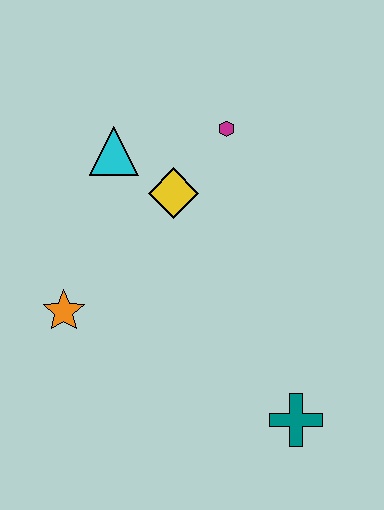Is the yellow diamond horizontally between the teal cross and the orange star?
Yes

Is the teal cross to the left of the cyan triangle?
No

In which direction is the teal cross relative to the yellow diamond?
The teal cross is below the yellow diamond.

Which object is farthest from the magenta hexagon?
The teal cross is farthest from the magenta hexagon.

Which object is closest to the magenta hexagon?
The yellow diamond is closest to the magenta hexagon.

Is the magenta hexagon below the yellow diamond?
No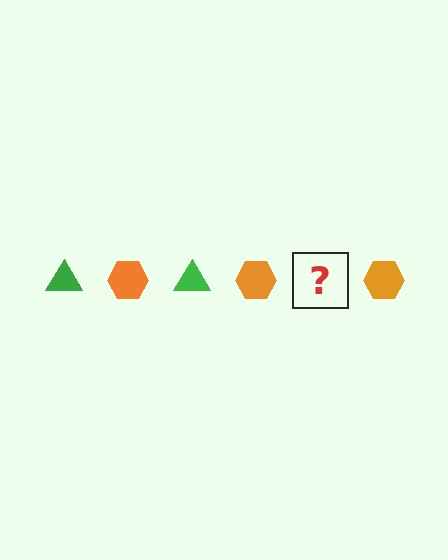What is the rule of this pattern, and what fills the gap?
The rule is that the pattern alternates between green triangle and orange hexagon. The gap should be filled with a green triangle.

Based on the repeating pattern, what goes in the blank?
The blank should be a green triangle.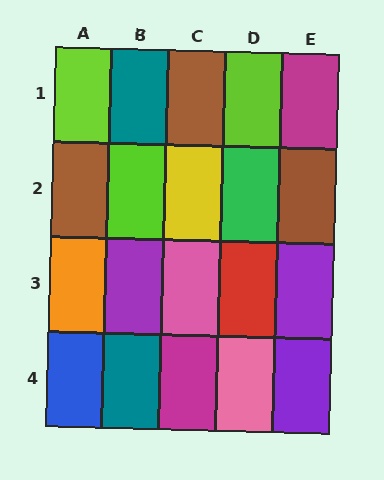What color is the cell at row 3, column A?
Orange.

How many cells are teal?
2 cells are teal.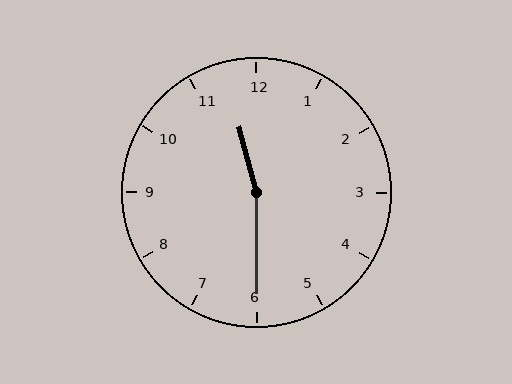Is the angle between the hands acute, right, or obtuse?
It is obtuse.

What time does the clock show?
11:30.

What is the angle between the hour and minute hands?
Approximately 165 degrees.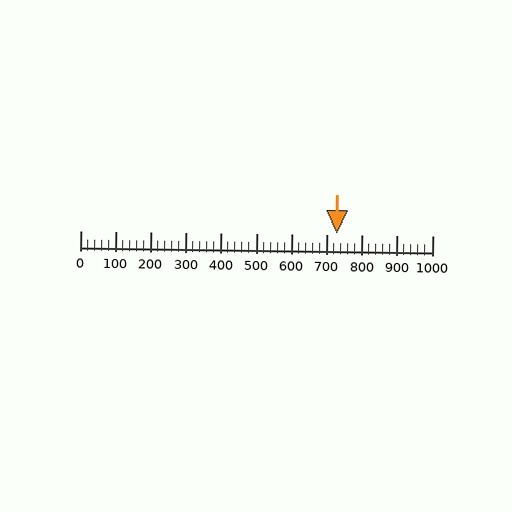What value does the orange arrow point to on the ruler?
The orange arrow points to approximately 730.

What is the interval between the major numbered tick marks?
The major tick marks are spaced 100 units apart.